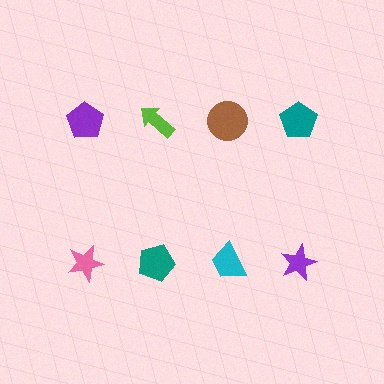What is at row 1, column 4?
A teal pentagon.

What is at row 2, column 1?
A pink star.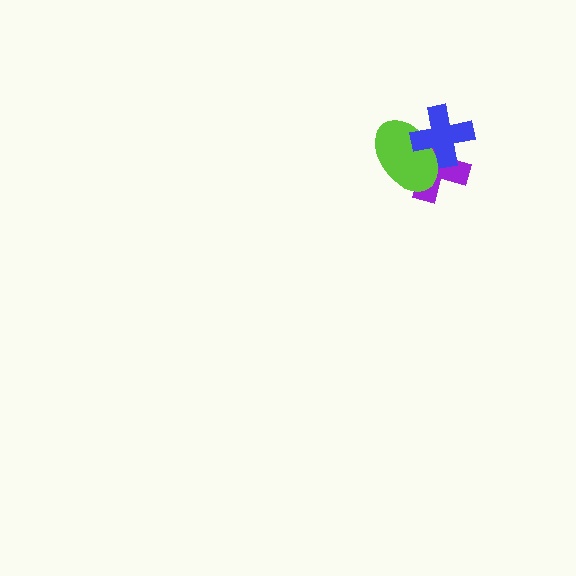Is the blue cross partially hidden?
No, no other shape covers it.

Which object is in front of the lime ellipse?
The blue cross is in front of the lime ellipse.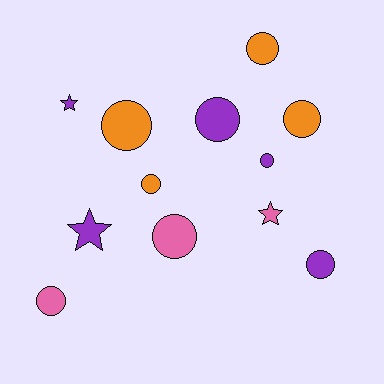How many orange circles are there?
There are 4 orange circles.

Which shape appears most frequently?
Circle, with 9 objects.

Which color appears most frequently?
Purple, with 5 objects.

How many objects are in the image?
There are 12 objects.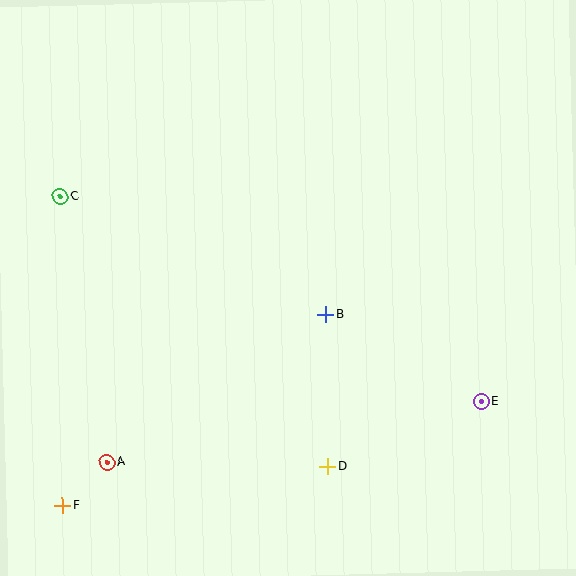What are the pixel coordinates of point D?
Point D is at (327, 466).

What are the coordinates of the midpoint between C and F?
The midpoint between C and F is at (61, 351).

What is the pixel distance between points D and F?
The distance between D and F is 268 pixels.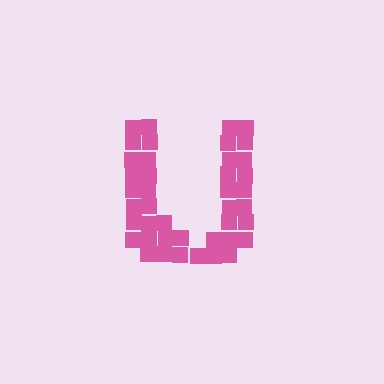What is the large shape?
The large shape is the letter U.